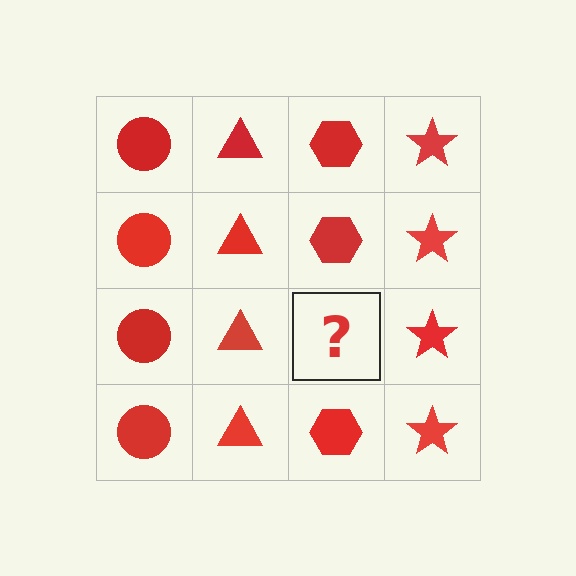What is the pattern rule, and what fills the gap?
The rule is that each column has a consistent shape. The gap should be filled with a red hexagon.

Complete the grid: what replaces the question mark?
The question mark should be replaced with a red hexagon.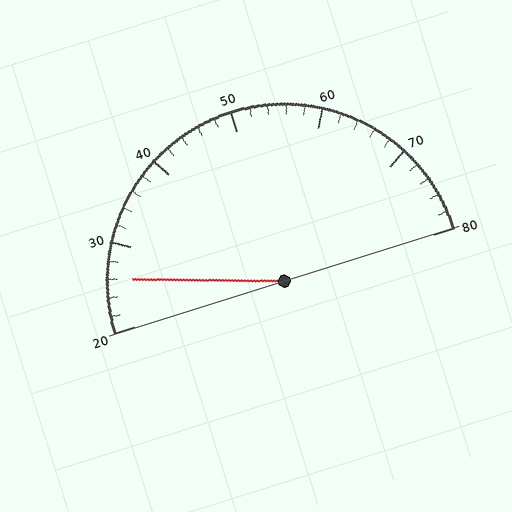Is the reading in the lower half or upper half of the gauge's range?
The reading is in the lower half of the range (20 to 80).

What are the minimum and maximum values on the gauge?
The gauge ranges from 20 to 80.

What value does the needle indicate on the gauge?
The needle indicates approximately 26.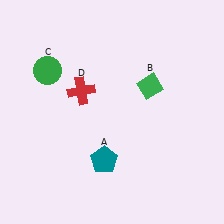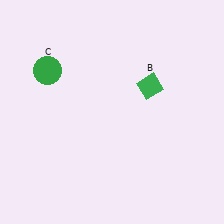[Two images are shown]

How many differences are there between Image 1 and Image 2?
There are 2 differences between the two images.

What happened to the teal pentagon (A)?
The teal pentagon (A) was removed in Image 2. It was in the bottom-left area of Image 1.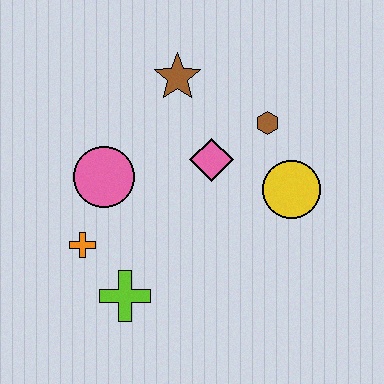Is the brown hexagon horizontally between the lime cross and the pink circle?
No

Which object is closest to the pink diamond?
The brown hexagon is closest to the pink diamond.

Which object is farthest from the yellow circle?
The orange cross is farthest from the yellow circle.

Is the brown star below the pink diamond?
No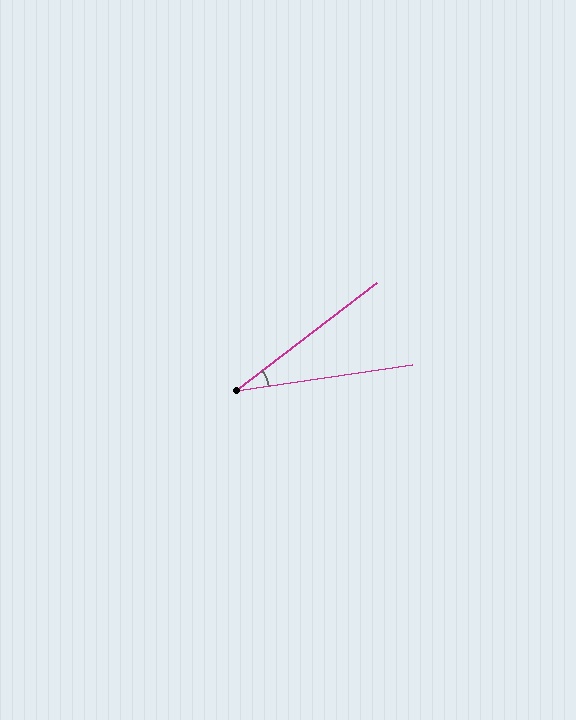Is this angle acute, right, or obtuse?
It is acute.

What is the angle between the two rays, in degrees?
Approximately 29 degrees.